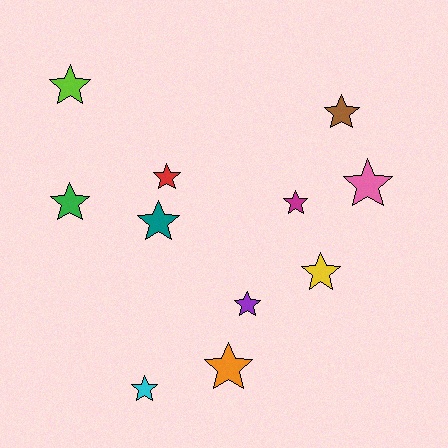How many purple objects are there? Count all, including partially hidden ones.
There is 1 purple object.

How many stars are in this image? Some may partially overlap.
There are 11 stars.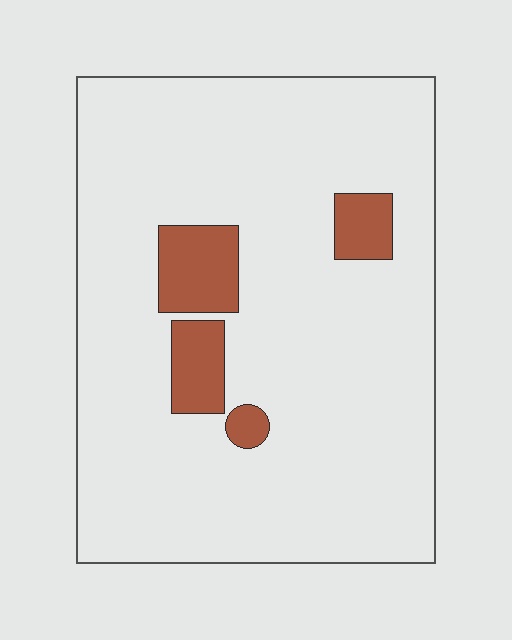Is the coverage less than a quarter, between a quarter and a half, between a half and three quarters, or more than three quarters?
Less than a quarter.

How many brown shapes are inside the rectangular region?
4.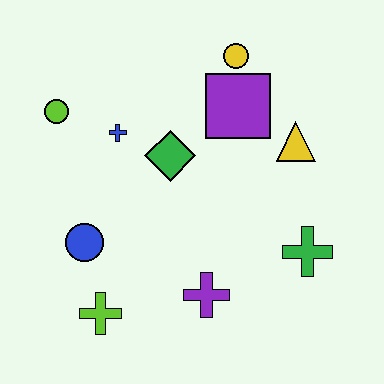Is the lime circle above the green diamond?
Yes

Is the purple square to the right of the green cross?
No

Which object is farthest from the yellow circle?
The lime cross is farthest from the yellow circle.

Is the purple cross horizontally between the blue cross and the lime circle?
No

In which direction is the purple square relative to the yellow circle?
The purple square is below the yellow circle.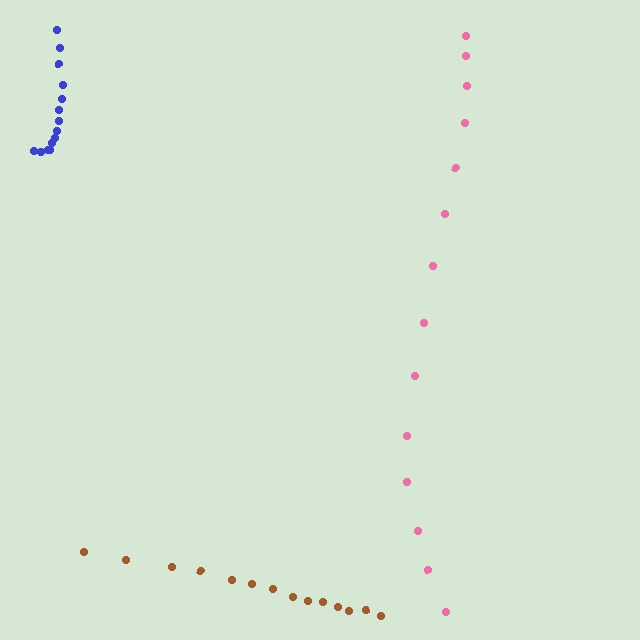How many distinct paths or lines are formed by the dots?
There are 3 distinct paths.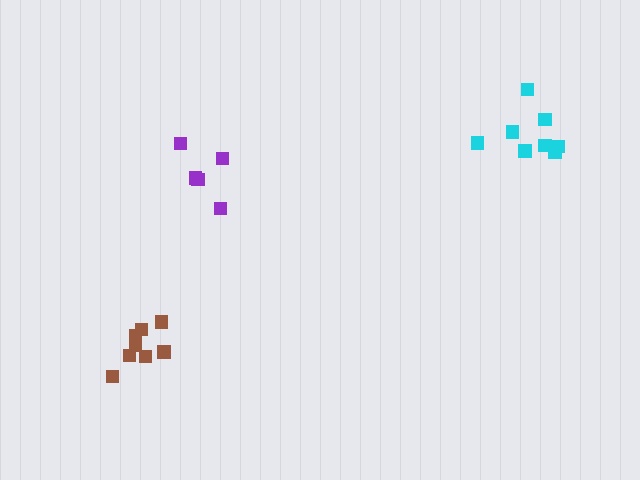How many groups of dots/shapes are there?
There are 3 groups.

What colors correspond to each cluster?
The clusters are colored: purple, brown, cyan.